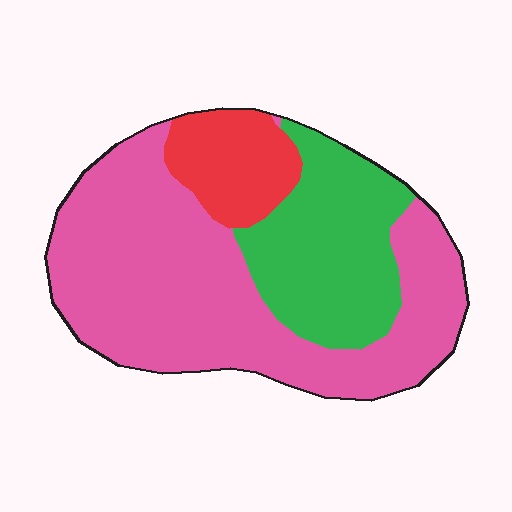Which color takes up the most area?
Pink, at roughly 60%.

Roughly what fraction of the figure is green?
Green covers around 25% of the figure.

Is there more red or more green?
Green.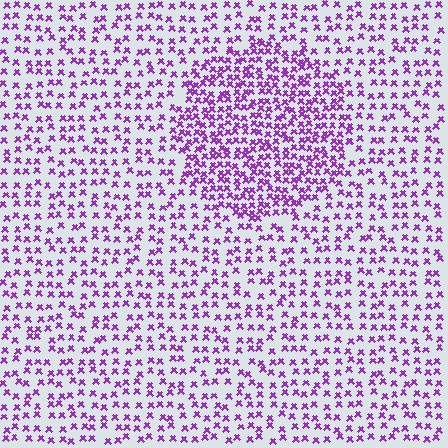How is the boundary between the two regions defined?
The boundary is defined by a change in element density (approximately 1.9x ratio). All elements are the same color, size, and shape.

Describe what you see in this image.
The image contains small purple elements arranged at two different densities. A circle-shaped region is visible where the elements are more densely packed than the surrounding area.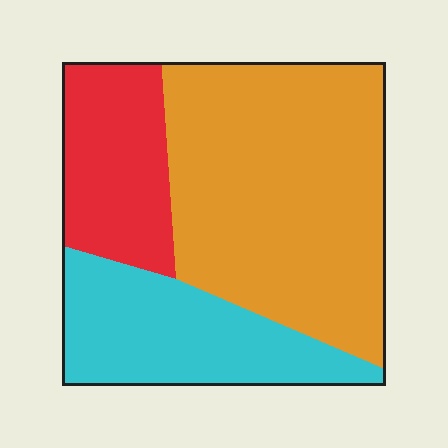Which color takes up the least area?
Red, at roughly 20%.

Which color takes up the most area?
Orange, at roughly 55%.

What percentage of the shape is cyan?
Cyan takes up about one quarter (1/4) of the shape.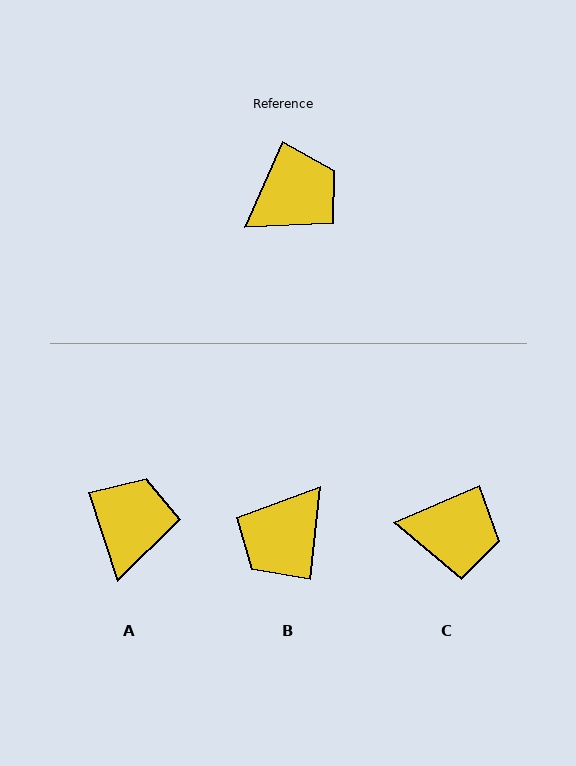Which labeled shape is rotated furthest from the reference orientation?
B, about 162 degrees away.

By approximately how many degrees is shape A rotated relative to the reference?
Approximately 42 degrees counter-clockwise.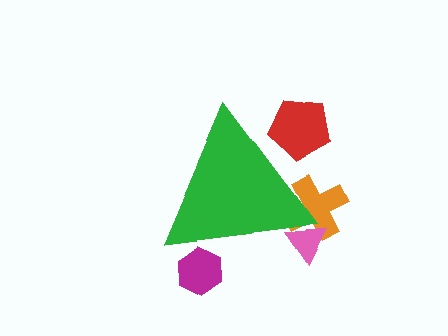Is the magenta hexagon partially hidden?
Yes, the magenta hexagon is partially hidden behind the green triangle.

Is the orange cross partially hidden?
Yes, the orange cross is partially hidden behind the green triangle.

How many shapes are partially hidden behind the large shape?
4 shapes are partially hidden.